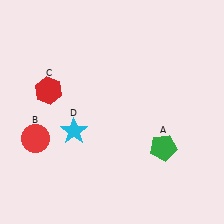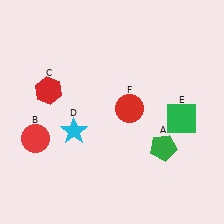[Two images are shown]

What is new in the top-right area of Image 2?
A red circle (F) was added in the top-right area of Image 2.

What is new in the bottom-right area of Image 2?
A green square (E) was added in the bottom-right area of Image 2.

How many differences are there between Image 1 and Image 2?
There are 2 differences between the two images.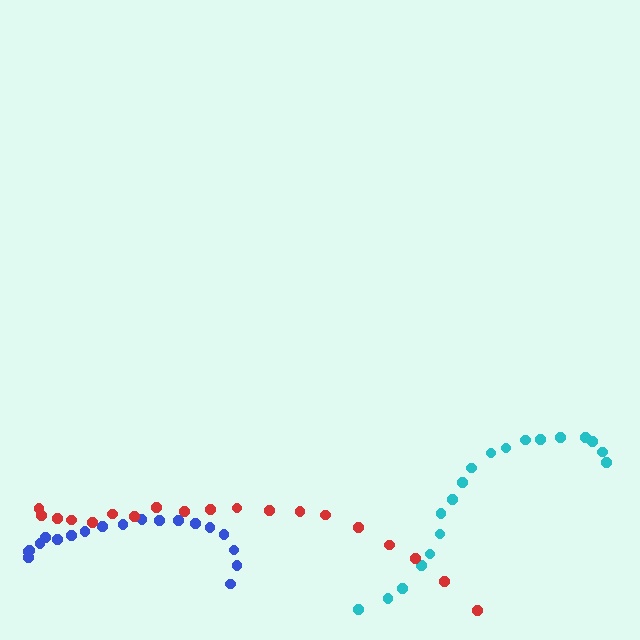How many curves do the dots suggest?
There are 3 distinct paths.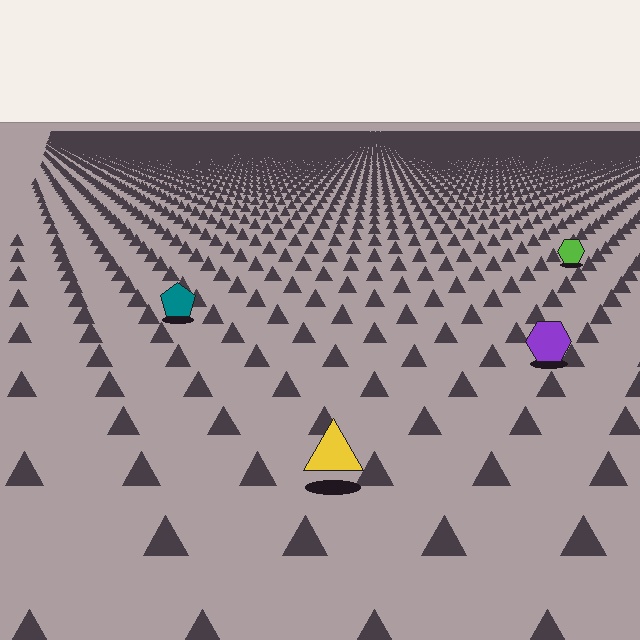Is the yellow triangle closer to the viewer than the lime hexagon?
Yes. The yellow triangle is closer — you can tell from the texture gradient: the ground texture is coarser near it.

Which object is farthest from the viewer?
The lime hexagon is farthest from the viewer. It appears smaller and the ground texture around it is denser.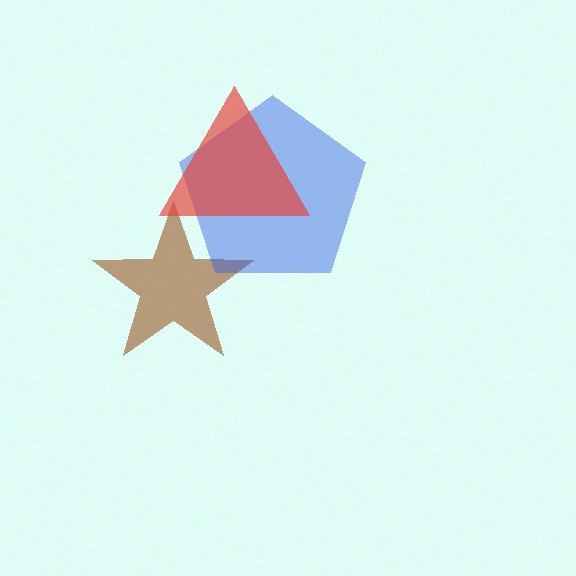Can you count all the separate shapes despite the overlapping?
Yes, there are 3 separate shapes.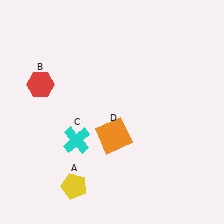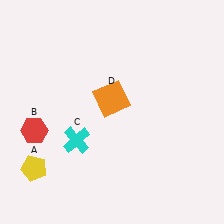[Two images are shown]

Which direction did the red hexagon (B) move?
The red hexagon (B) moved down.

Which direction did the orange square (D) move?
The orange square (D) moved up.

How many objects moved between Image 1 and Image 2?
3 objects moved between the two images.